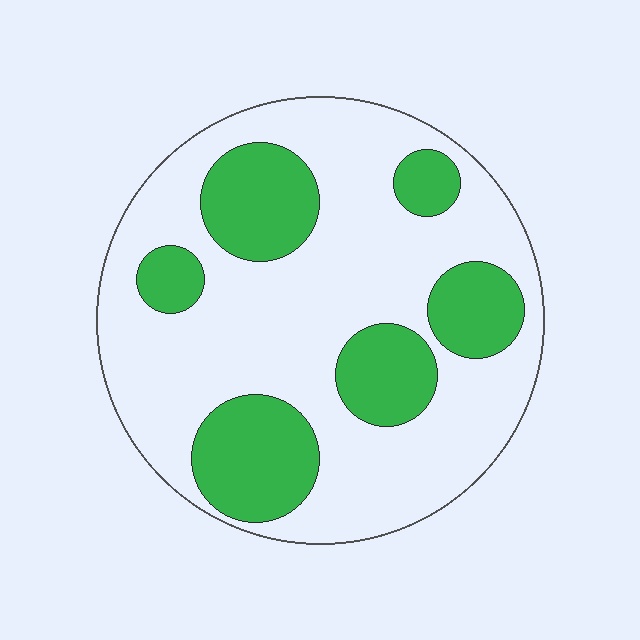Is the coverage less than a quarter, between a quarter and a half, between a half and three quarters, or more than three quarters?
Between a quarter and a half.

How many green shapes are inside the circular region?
6.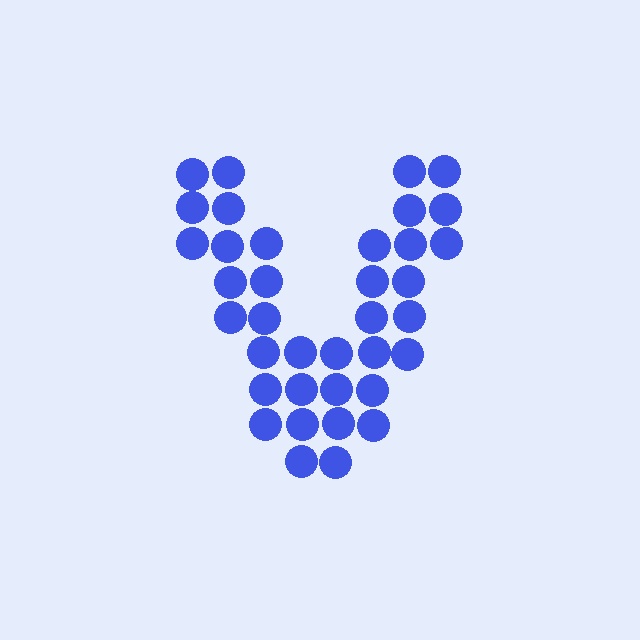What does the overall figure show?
The overall figure shows the letter V.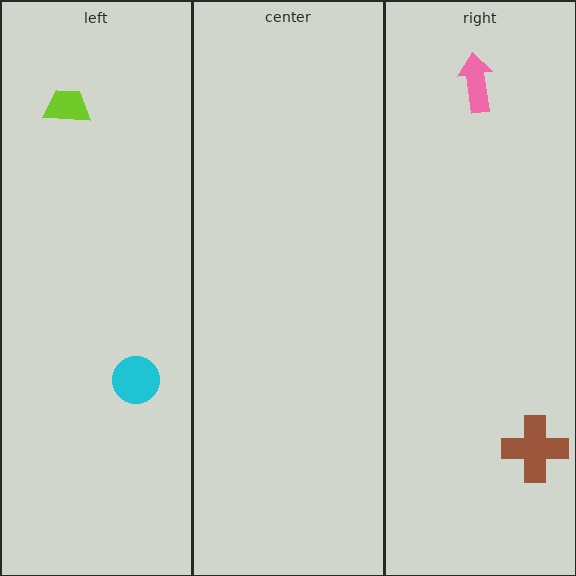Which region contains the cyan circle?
The left region.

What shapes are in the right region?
The brown cross, the pink arrow.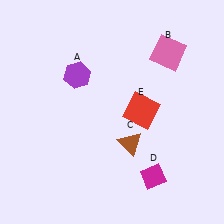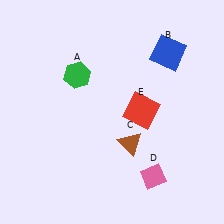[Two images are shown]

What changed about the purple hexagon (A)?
In Image 1, A is purple. In Image 2, it changed to green.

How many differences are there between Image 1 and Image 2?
There are 3 differences between the two images.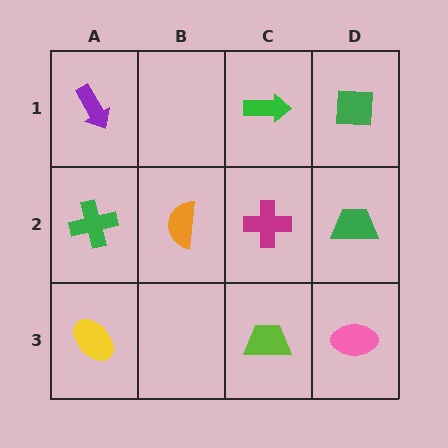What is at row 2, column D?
A green trapezoid.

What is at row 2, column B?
An orange semicircle.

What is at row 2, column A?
A green cross.